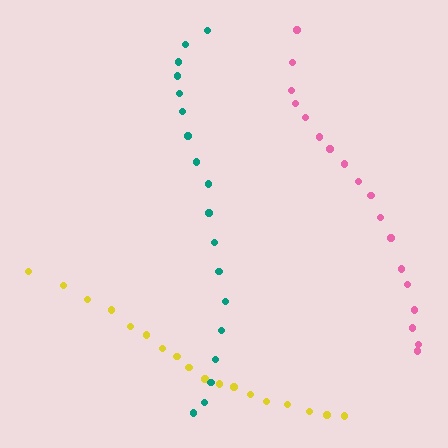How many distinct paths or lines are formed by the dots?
There are 3 distinct paths.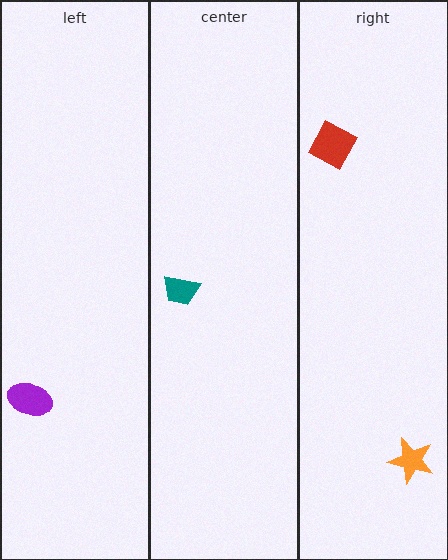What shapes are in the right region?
The red square, the orange star.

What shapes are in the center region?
The teal trapezoid.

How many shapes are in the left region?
1.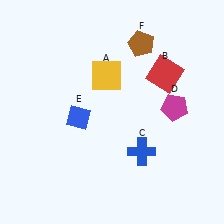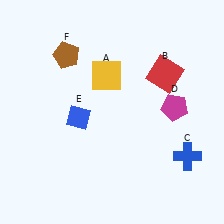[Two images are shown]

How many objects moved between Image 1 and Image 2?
2 objects moved between the two images.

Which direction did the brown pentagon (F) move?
The brown pentagon (F) moved left.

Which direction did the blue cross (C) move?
The blue cross (C) moved right.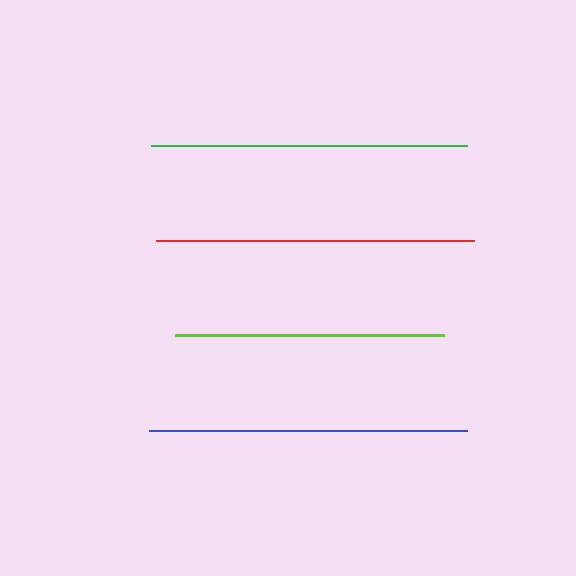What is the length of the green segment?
The green segment is approximately 316 pixels long.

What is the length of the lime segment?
The lime segment is approximately 269 pixels long.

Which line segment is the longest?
The red line is the longest at approximately 319 pixels.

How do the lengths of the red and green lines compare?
The red and green lines are approximately the same length.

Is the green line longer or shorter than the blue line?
The blue line is longer than the green line.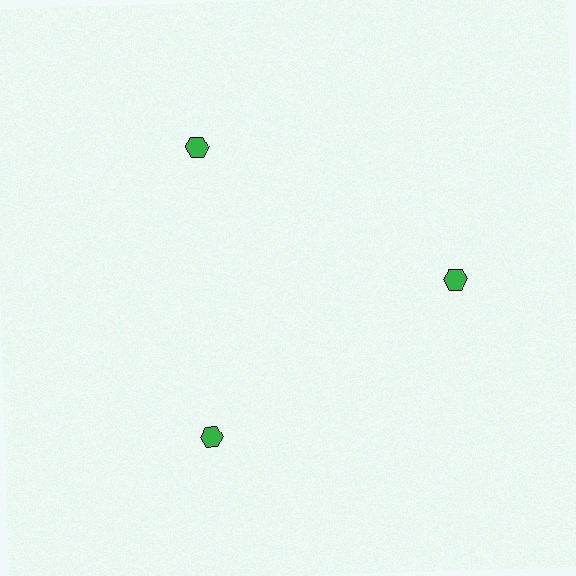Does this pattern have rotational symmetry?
Yes, this pattern has 3-fold rotational symmetry. It looks the same after rotating 120 degrees around the center.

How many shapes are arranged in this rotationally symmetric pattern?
There are 3 shapes, arranged in 3 groups of 1.